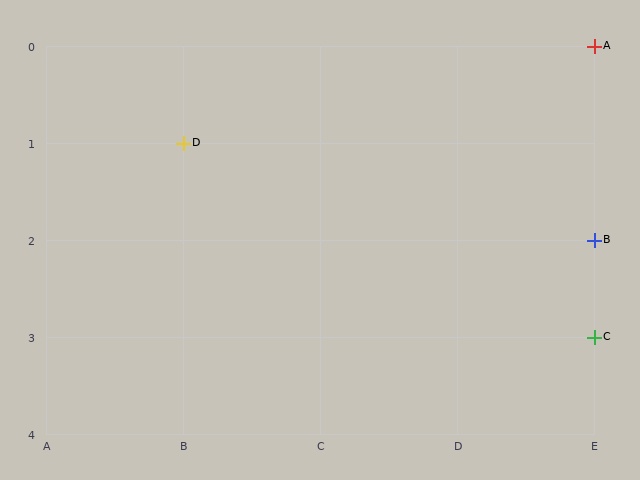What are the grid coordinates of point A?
Point A is at grid coordinates (E, 0).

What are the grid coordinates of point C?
Point C is at grid coordinates (E, 3).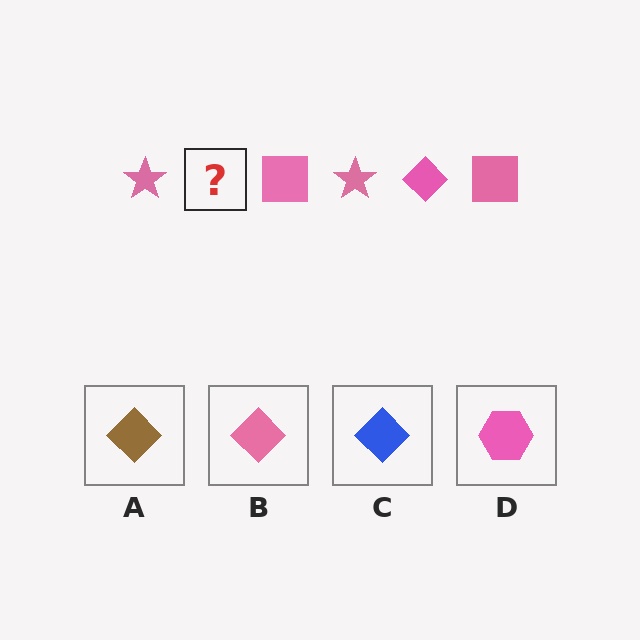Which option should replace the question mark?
Option B.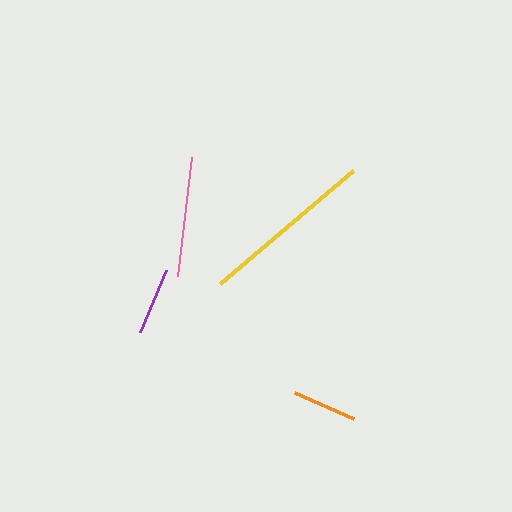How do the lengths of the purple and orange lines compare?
The purple and orange lines are approximately the same length.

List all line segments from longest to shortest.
From longest to shortest: yellow, pink, purple, orange.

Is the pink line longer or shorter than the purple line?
The pink line is longer than the purple line.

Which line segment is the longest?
The yellow line is the longest at approximately 175 pixels.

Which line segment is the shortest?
The orange line is the shortest at approximately 64 pixels.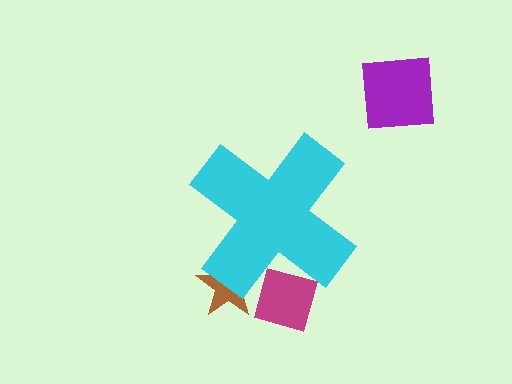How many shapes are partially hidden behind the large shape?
2 shapes are partially hidden.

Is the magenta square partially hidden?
Yes, the magenta square is partially hidden behind the cyan cross.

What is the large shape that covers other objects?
A cyan cross.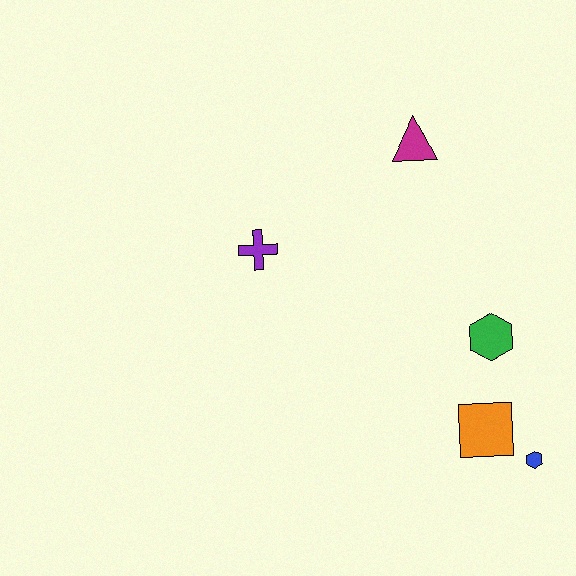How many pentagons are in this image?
There are no pentagons.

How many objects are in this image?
There are 5 objects.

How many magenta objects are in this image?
There is 1 magenta object.